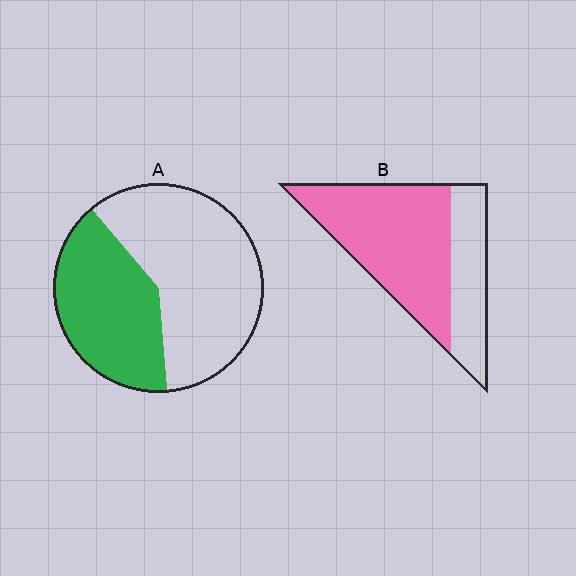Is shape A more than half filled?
No.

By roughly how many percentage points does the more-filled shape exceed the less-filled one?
By roughly 30 percentage points (B over A).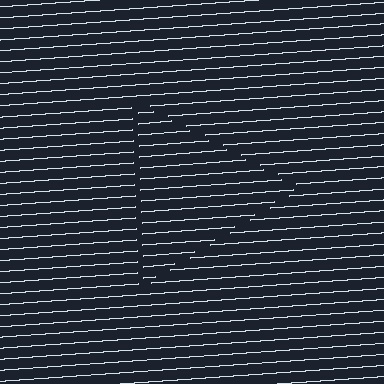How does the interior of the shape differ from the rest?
The interior of the shape contains the same grating, shifted by half a period — the contour is defined by the phase discontinuity where line-ends from the inner and outer gratings abut.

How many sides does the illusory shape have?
3 sides — the line-ends trace a triangle.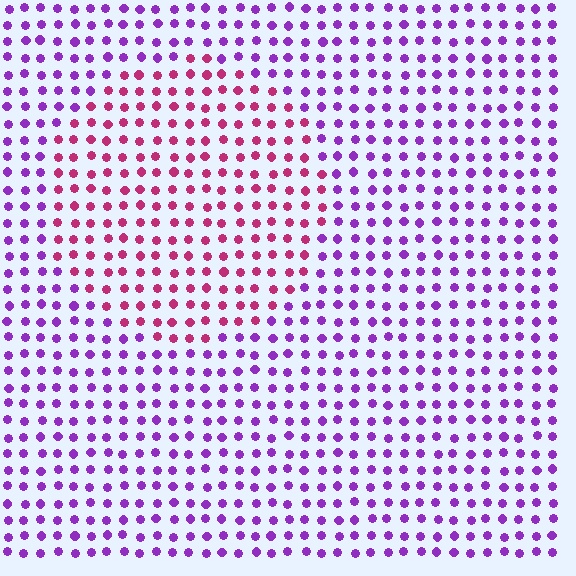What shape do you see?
I see a circle.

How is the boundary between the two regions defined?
The boundary is defined purely by a slight shift in hue (about 49 degrees). Spacing, size, and orientation are identical on both sides.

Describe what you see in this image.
The image is filled with small purple elements in a uniform arrangement. A circle-shaped region is visible where the elements are tinted to a slightly different hue, forming a subtle color boundary.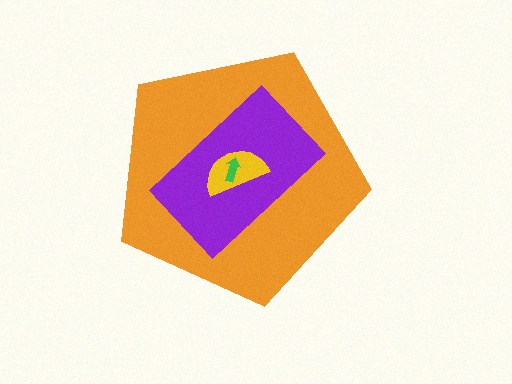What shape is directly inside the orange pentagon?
The purple rectangle.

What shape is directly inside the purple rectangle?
The yellow semicircle.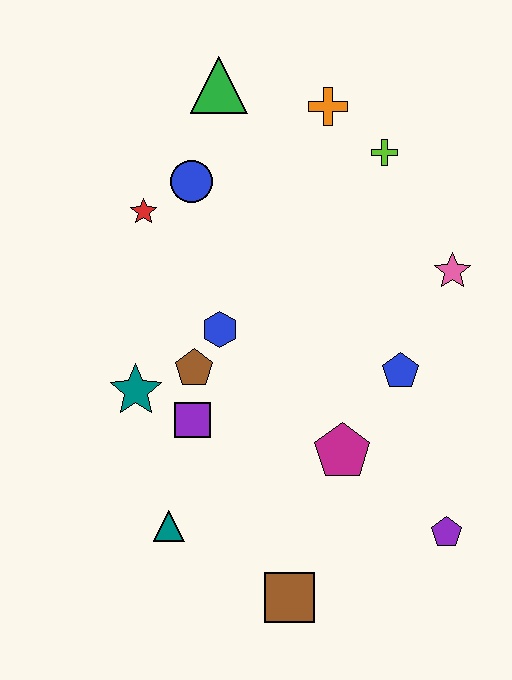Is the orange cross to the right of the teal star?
Yes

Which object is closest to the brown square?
The teal triangle is closest to the brown square.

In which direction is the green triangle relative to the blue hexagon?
The green triangle is above the blue hexagon.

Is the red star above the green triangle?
No